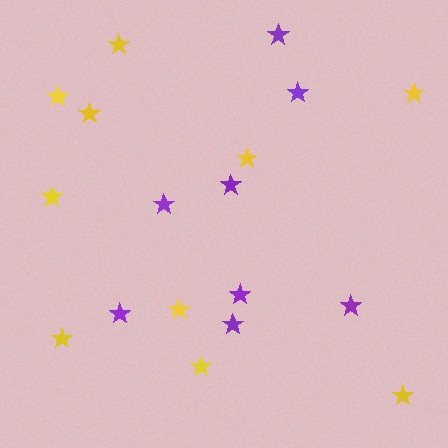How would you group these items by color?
There are 2 groups: one group of purple stars (8) and one group of yellow stars (10).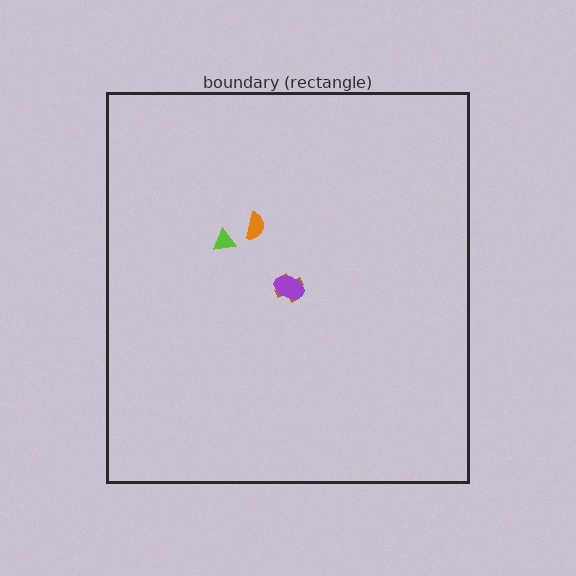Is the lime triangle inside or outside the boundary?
Inside.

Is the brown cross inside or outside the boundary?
Inside.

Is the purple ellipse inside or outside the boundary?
Inside.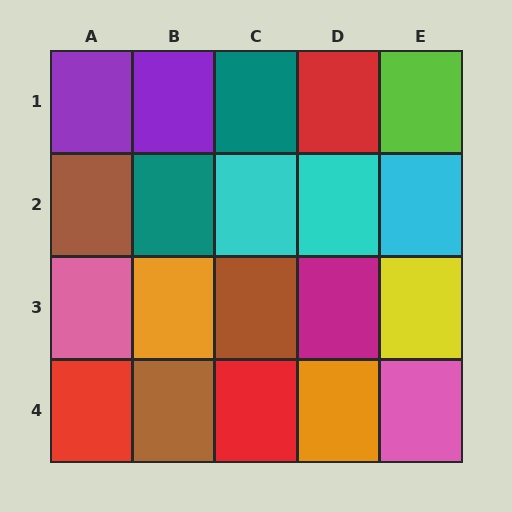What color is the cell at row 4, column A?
Red.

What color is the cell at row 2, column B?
Teal.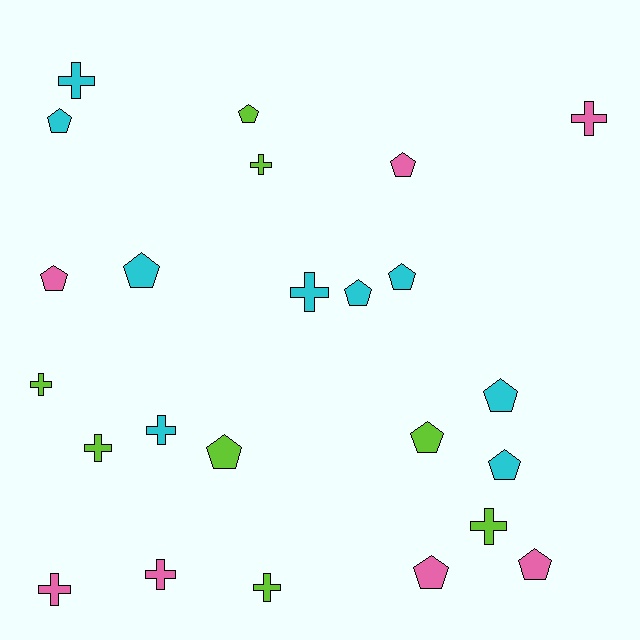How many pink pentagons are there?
There are 4 pink pentagons.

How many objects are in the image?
There are 24 objects.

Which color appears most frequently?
Cyan, with 9 objects.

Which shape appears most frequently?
Pentagon, with 13 objects.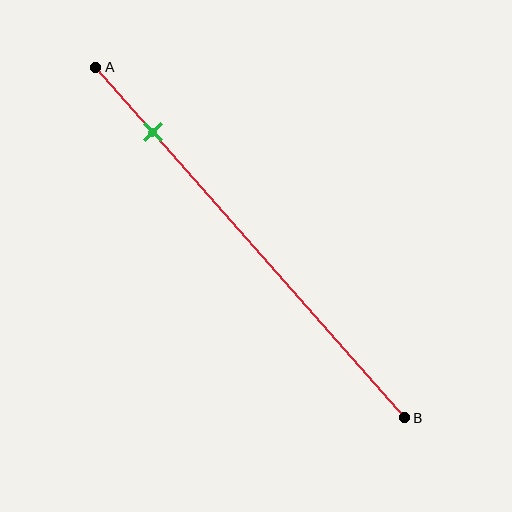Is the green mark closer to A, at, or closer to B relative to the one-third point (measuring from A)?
The green mark is closer to point A than the one-third point of segment AB.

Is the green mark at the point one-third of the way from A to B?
No, the mark is at about 20% from A, not at the 33% one-third point.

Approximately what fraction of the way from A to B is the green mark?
The green mark is approximately 20% of the way from A to B.